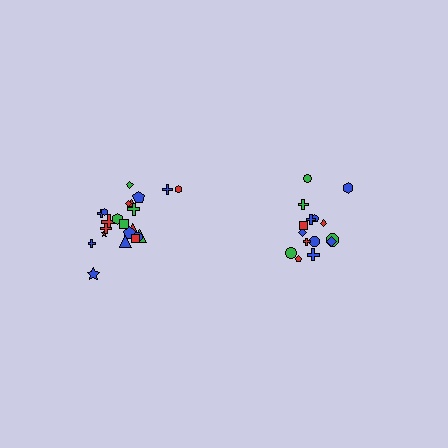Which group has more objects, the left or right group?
The left group.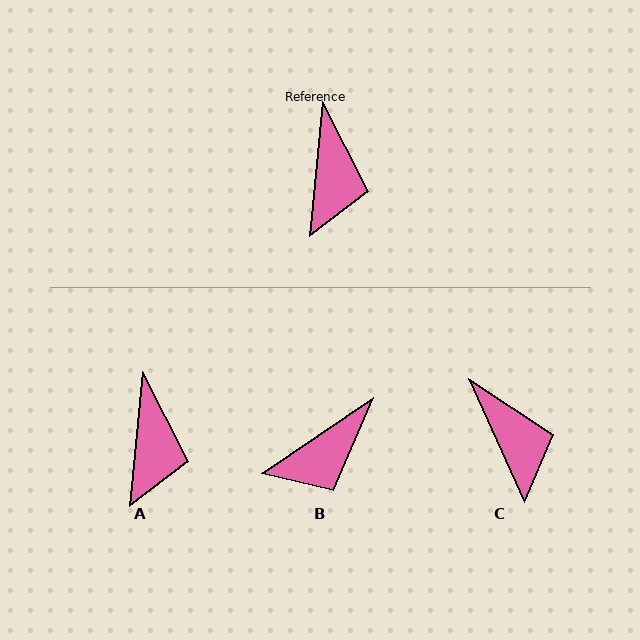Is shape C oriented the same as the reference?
No, it is off by about 30 degrees.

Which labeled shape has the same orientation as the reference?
A.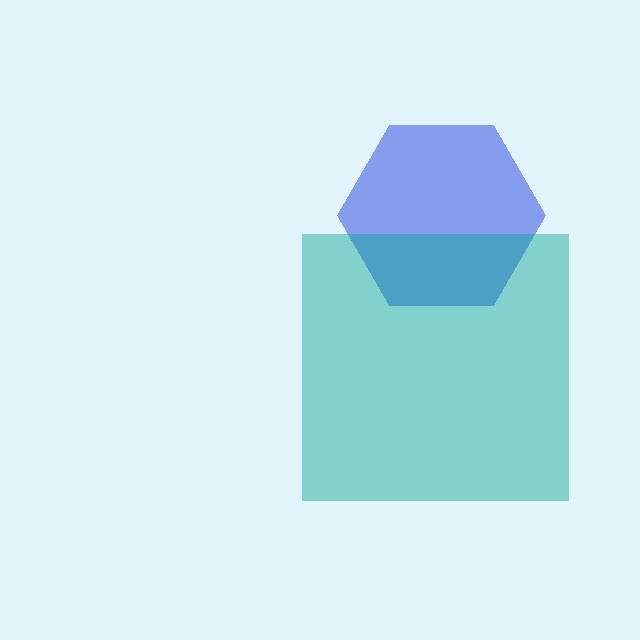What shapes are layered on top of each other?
The layered shapes are: a blue hexagon, a teal square.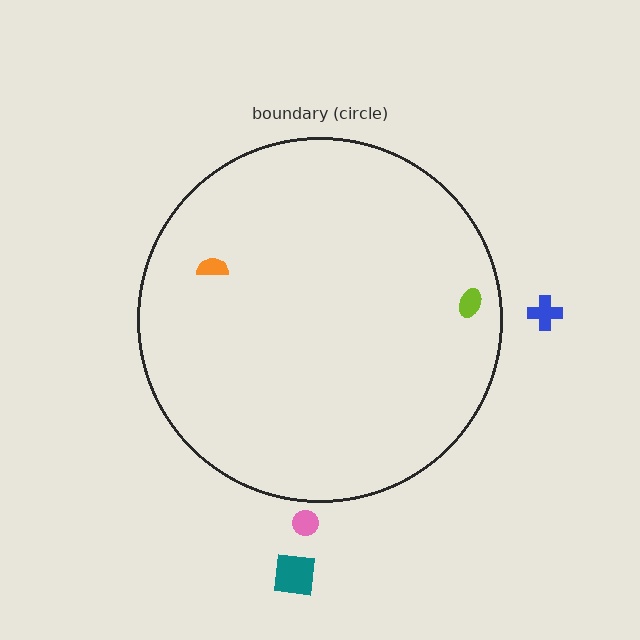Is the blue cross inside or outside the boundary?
Outside.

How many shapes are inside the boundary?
2 inside, 3 outside.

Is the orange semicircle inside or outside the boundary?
Inside.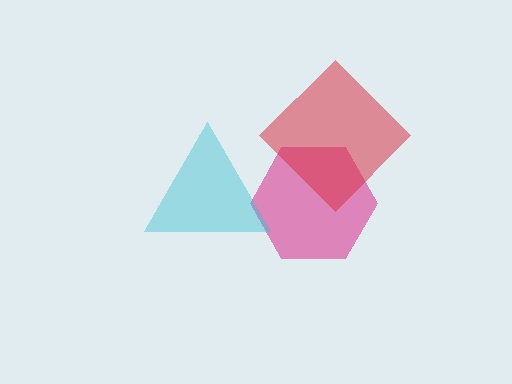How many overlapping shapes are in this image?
There are 3 overlapping shapes in the image.